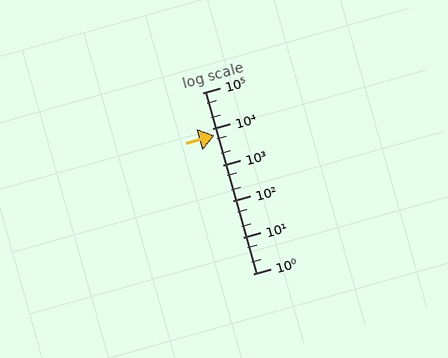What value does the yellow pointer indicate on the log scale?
The pointer indicates approximately 6600.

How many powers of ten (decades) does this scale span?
The scale spans 5 decades, from 1 to 100000.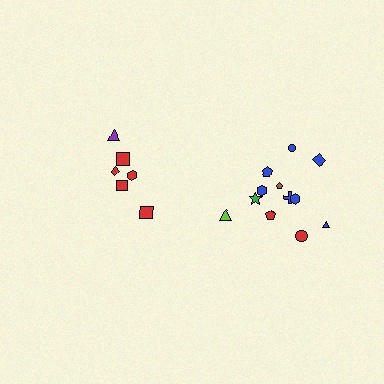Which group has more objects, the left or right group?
The right group.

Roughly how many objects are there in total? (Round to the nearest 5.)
Roughly 20 objects in total.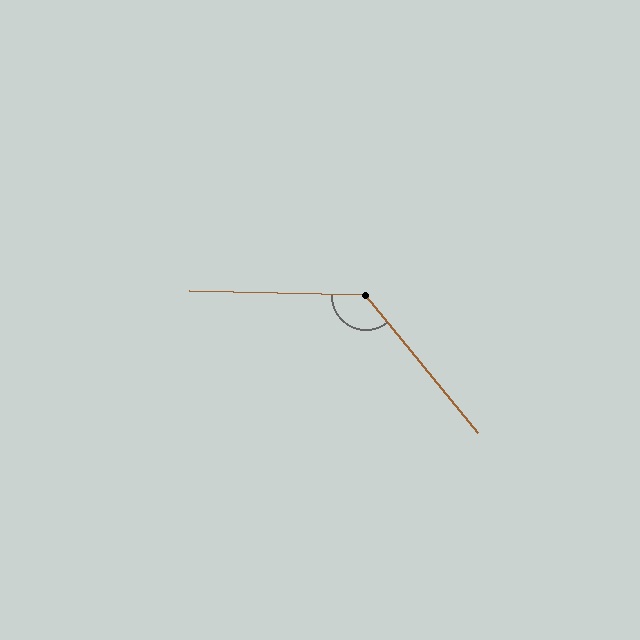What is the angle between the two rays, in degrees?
Approximately 131 degrees.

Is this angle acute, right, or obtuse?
It is obtuse.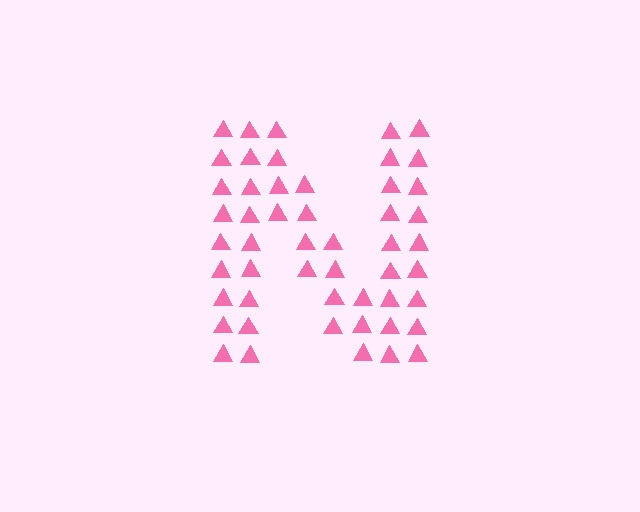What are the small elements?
The small elements are triangles.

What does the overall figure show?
The overall figure shows the letter N.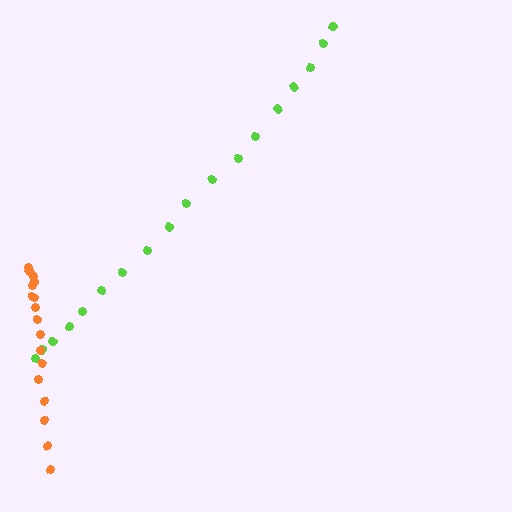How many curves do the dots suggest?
There are 2 distinct paths.